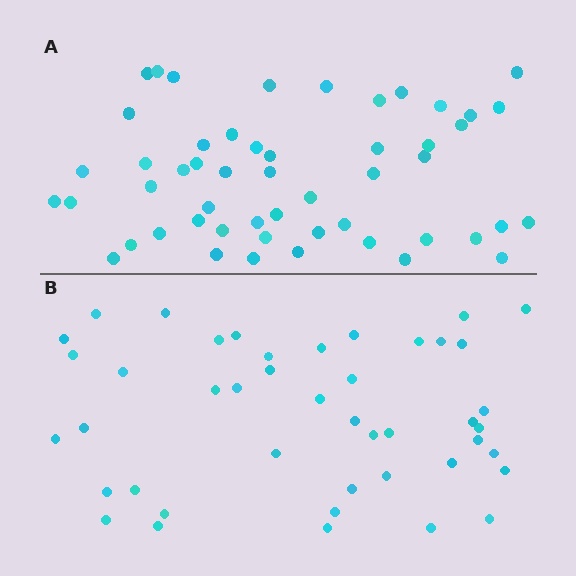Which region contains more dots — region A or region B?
Region A (the top region) has more dots.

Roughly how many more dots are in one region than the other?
Region A has roughly 8 or so more dots than region B.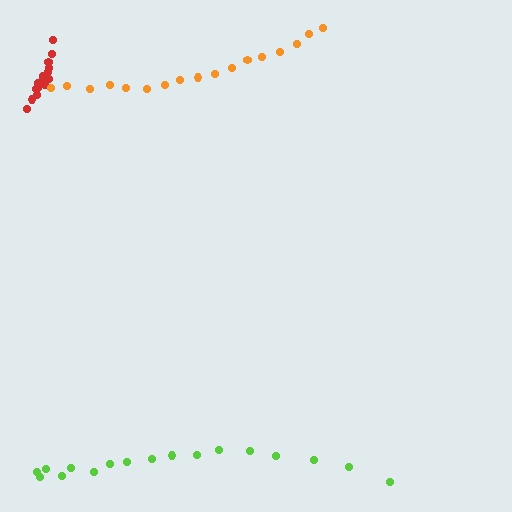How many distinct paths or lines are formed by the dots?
There are 3 distinct paths.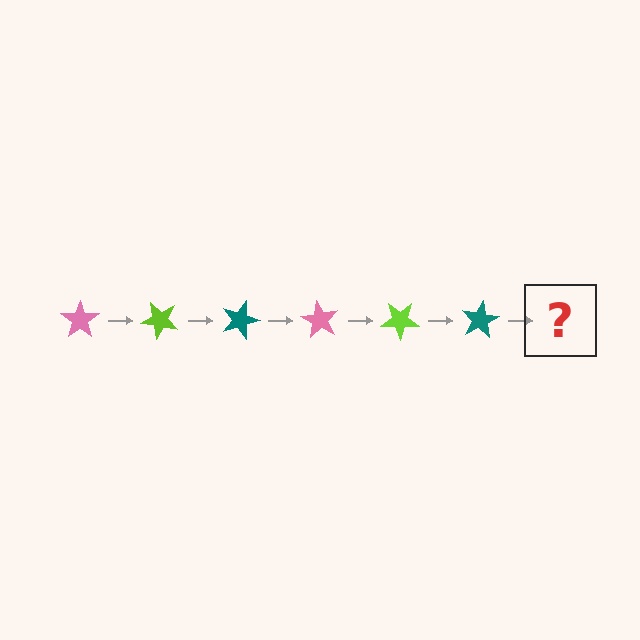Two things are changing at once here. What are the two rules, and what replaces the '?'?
The two rules are that it rotates 45 degrees each step and the color cycles through pink, lime, and teal. The '?' should be a pink star, rotated 270 degrees from the start.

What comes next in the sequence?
The next element should be a pink star, rotated 270 degrees from the start.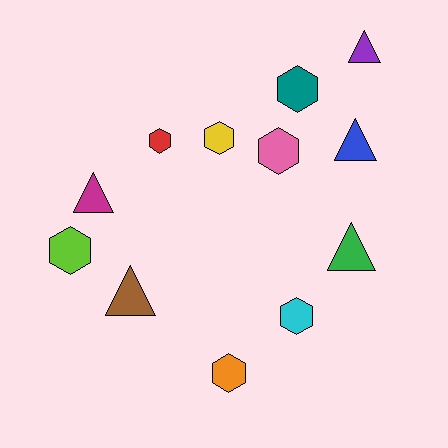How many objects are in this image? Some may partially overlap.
There are 12 objects.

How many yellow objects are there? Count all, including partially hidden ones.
There is 1 yellow object.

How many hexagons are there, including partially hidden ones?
There are 7 hexagons.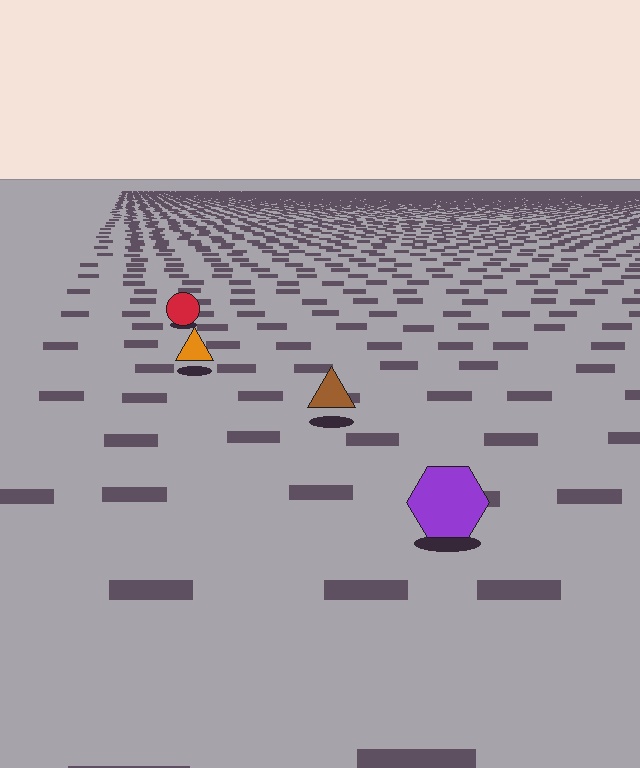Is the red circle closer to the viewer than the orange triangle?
No. The orange triangle is closer — you can tell from the texture gradient: the ground texture is coarser near it.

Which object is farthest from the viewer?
The red circle is farthest from the viewer. It appears smaller and the ground texture around it is denser.